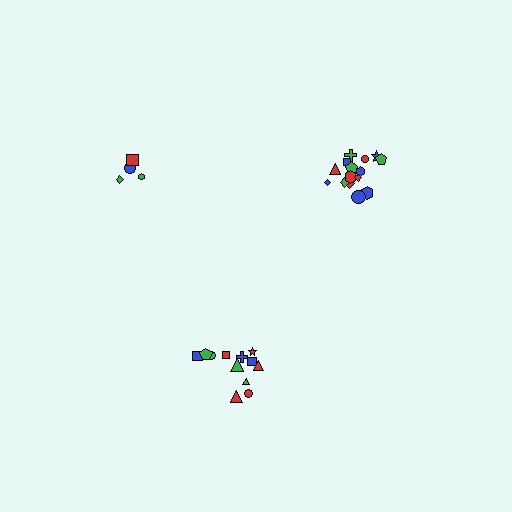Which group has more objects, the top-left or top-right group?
The top-right group.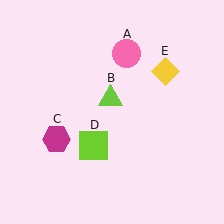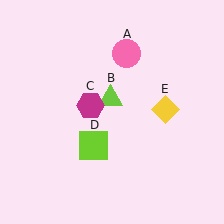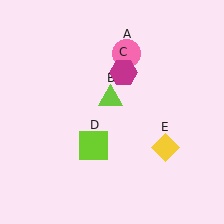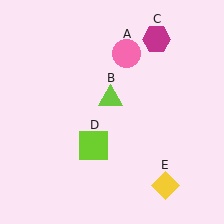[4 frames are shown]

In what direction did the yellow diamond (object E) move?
The yellow diamond (object E) moved down.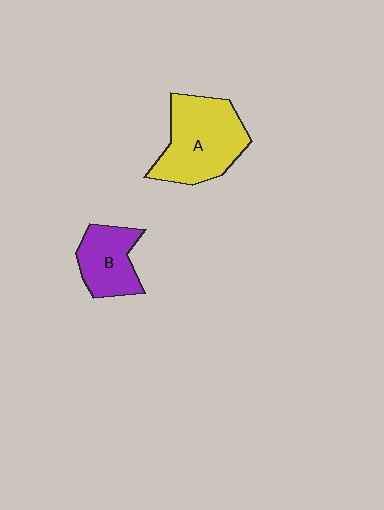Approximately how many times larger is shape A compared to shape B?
Approximately 1.6 times.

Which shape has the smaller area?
Shape B (purple).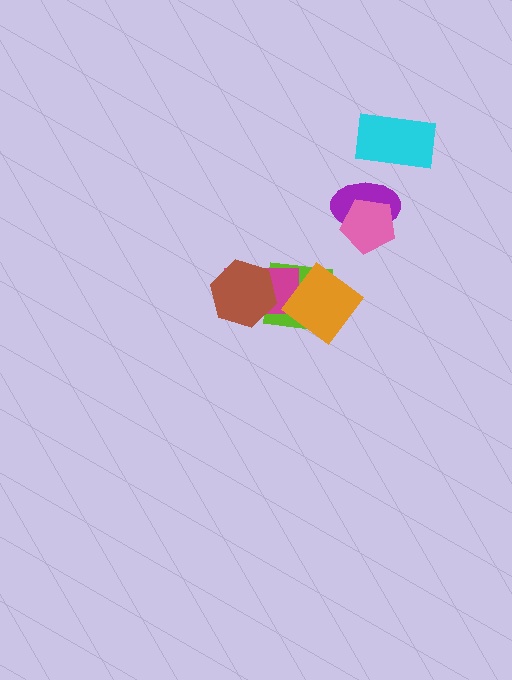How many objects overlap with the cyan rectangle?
0 objects overlap with the cyan rectangle.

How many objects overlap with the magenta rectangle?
3 objects overlap with the magenta rectangle.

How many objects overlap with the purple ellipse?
1 object overlaps with the purple ellipse.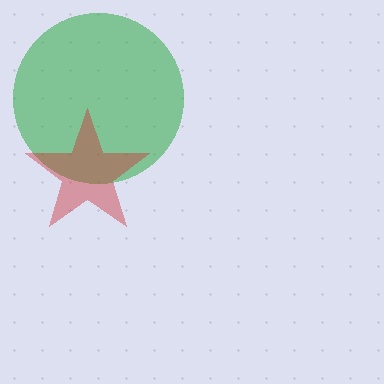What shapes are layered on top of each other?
The layered shapes are: a green circle, a red star.